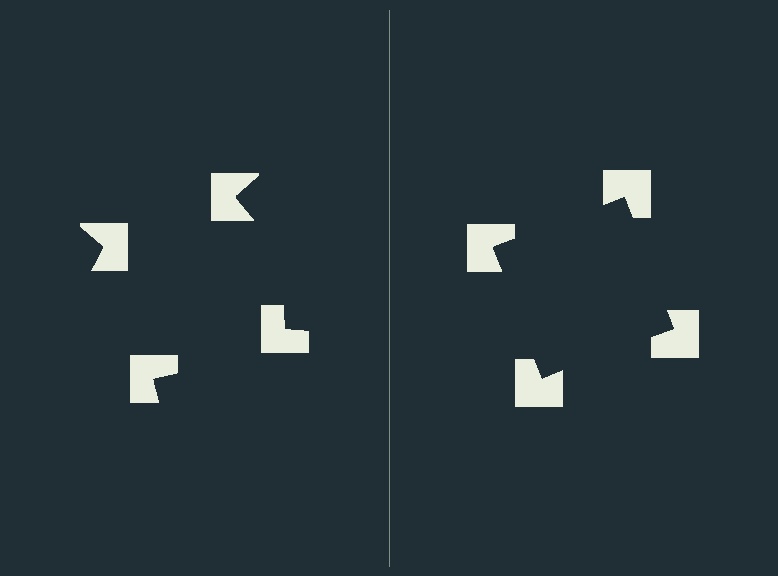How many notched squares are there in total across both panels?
8 — 4 on each side.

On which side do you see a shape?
An illusory square appears on the right side. On the left side the wedge cuts are rotated, so no coherent shape forms.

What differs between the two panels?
The notched squares are positioned identically on both sides; only the wedge orientations differ. On the right they align to a square; on the left they are misaligned.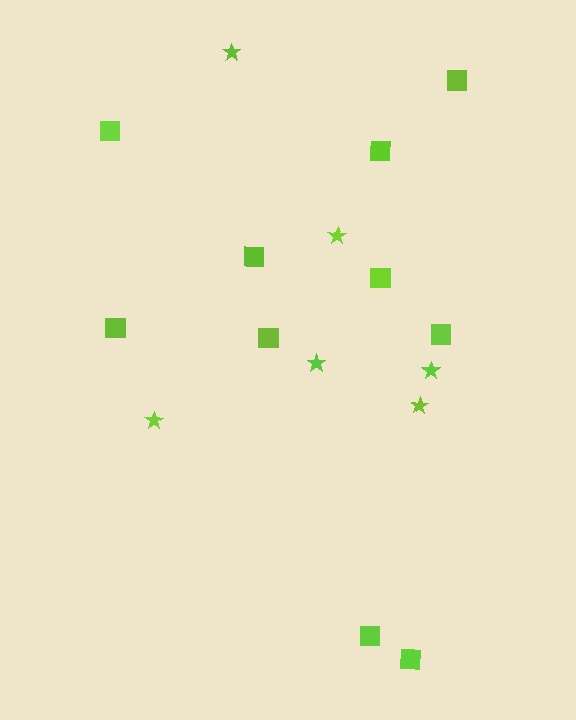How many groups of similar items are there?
There are 2 groups: one group of stars (6) and one group of squares (10).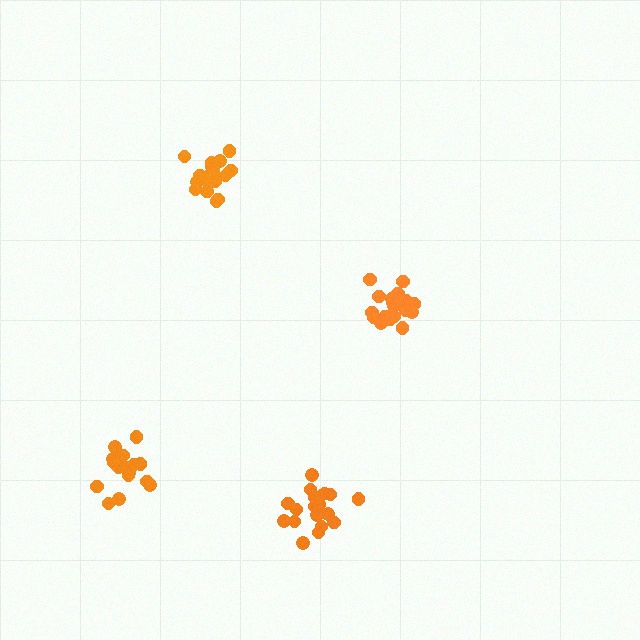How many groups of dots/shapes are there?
There are 4 groups.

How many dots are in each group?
Group 1: 17 dots, Group 2: 20 dots, Group 3: 20 dots, Group 4: 18 dots (75 total).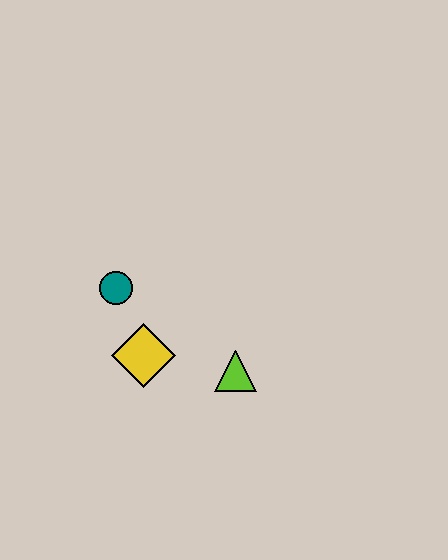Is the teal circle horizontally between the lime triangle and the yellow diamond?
No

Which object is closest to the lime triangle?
The yellow diamond is closest to the lime triangle.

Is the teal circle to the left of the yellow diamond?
Yes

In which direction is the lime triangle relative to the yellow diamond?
The lime triangle is to the right of the yellow diamond.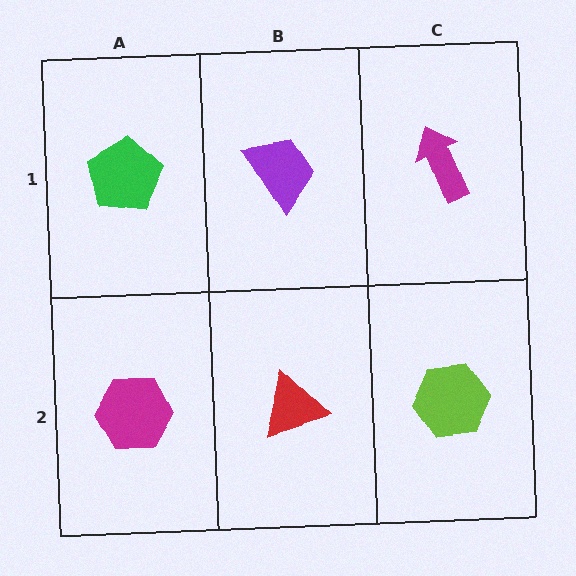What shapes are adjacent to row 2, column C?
A magenta arrow (row 1, column C), a red triangle (row 2, column B).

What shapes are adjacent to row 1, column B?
A red triangle (row 2, column B), a green pentagon (row 1, column A), a magenta arrow (row 1, column C).